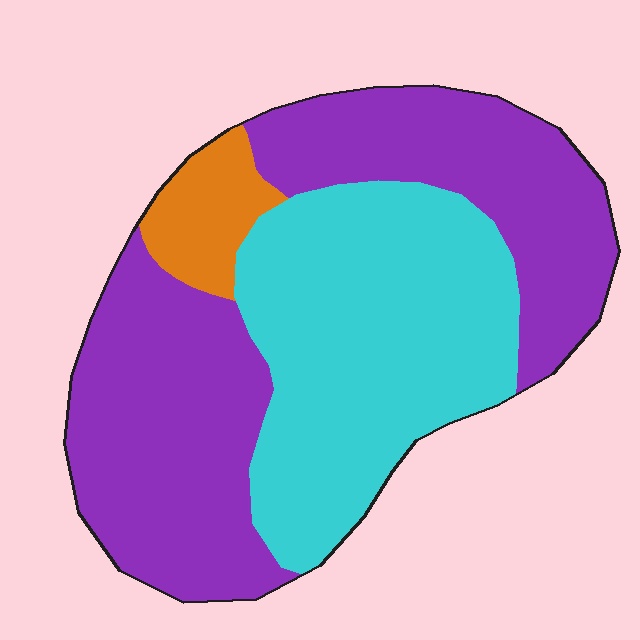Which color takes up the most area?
Purple, at roughly 55%.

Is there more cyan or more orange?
Cyan.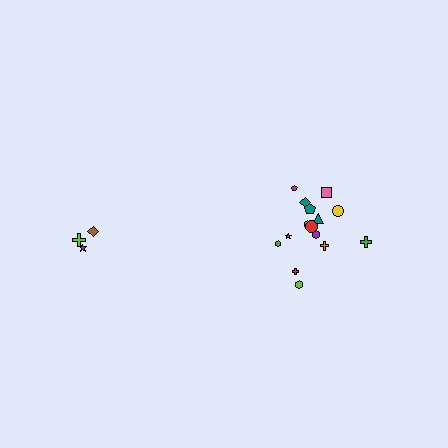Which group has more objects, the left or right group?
The right group.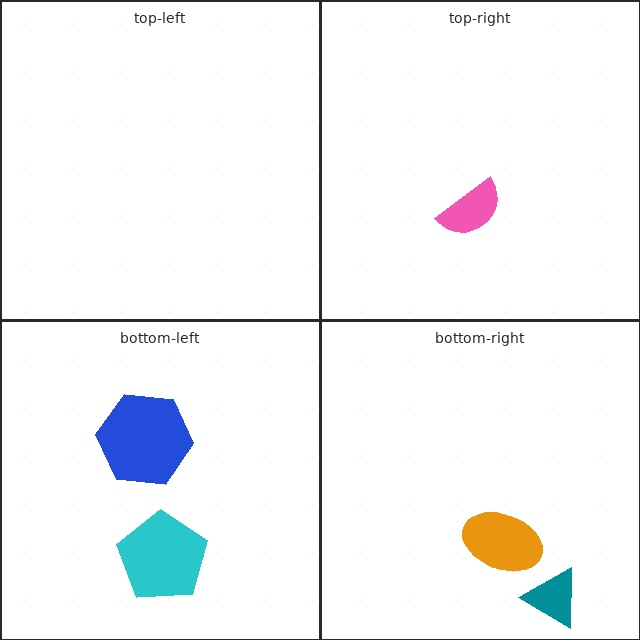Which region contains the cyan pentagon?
The bottom-left region.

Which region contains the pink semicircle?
The top-right region.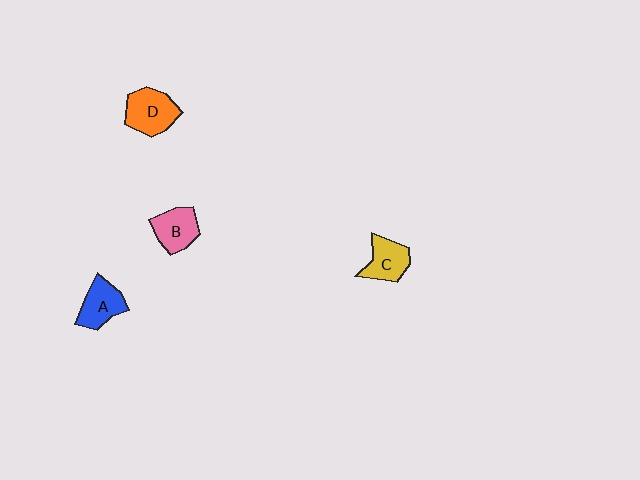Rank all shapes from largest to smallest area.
From largest to smallest: D (orange), A (blue), B (pink), C (yellow).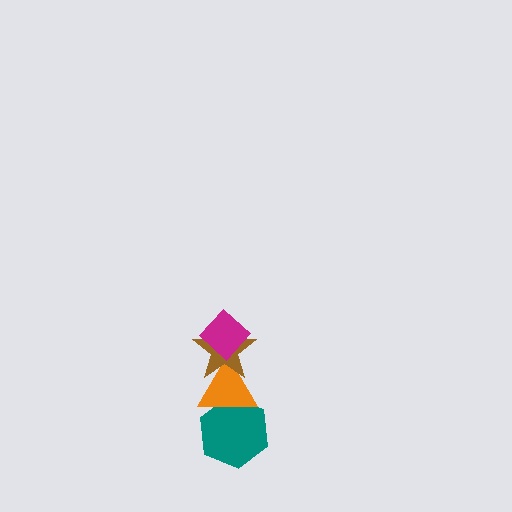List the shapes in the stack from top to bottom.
From top to bottom: the magenta diamond, the brown star, the orange triangle, the teal hexagon.